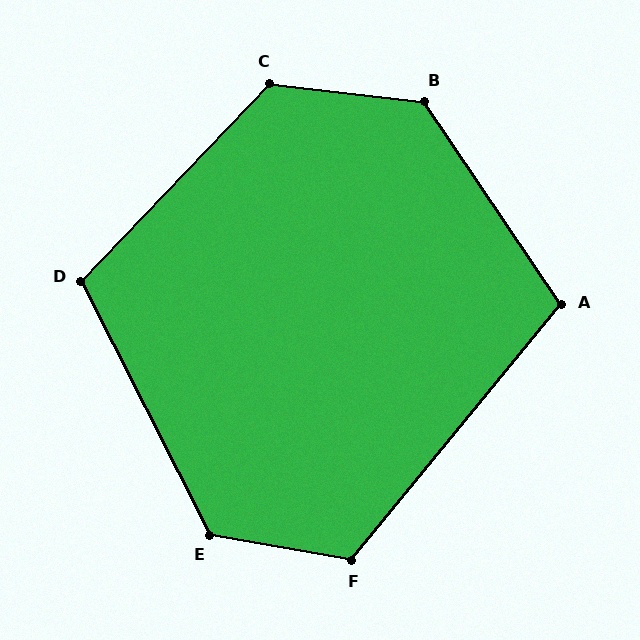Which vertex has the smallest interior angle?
A, at approximately 106 degrees.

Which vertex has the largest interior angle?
B, at approximately 131 degrees.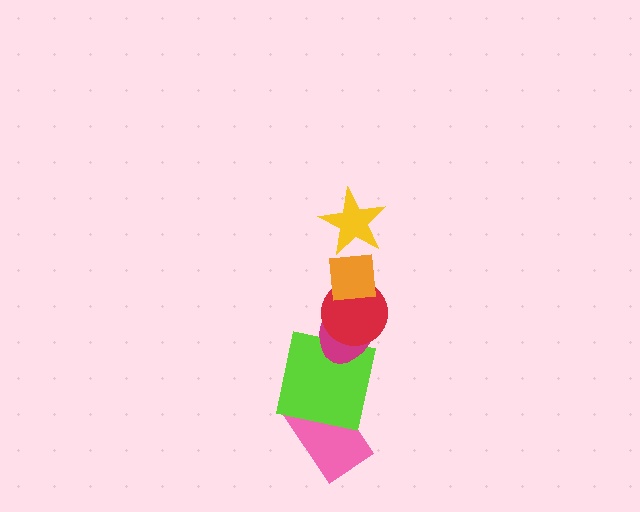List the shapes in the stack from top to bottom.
From top to bottom: the yellow star, the orange square, the red circle, the magenta ellipse, the lime square, the pink rectangle.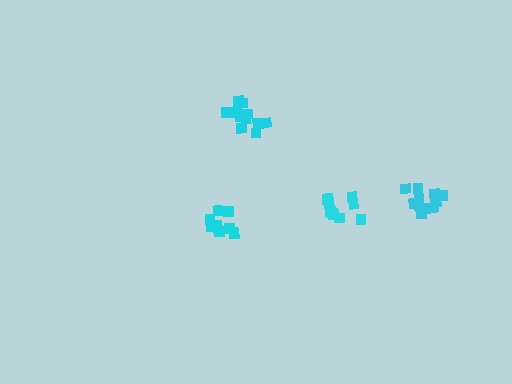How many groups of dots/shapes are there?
There are 4 groups.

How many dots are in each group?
Group 1: 9 dots, Group 2: 12 dots, Group 3: 12 dots, Group 4: 10 dots (43 total).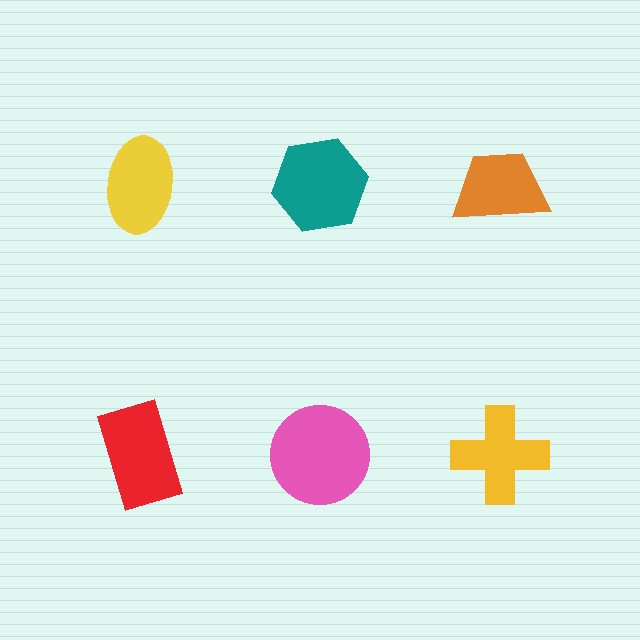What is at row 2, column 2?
A pink circle.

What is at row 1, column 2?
A teal hexagon.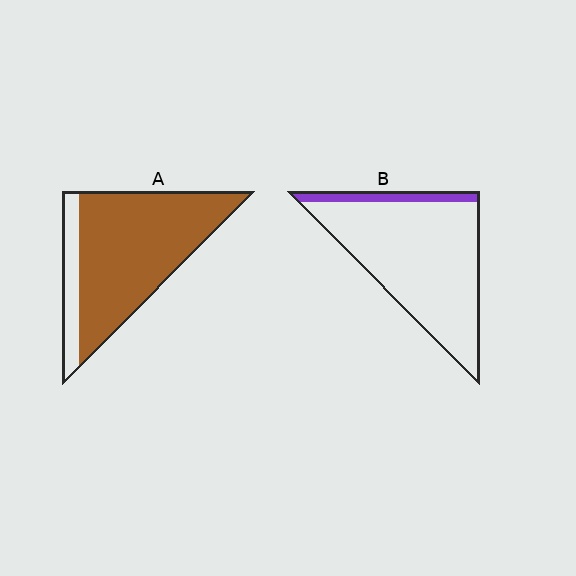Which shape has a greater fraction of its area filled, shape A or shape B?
Shape A.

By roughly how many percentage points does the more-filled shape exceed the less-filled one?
By roughly 70 percentage points (A over B).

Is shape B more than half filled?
No.